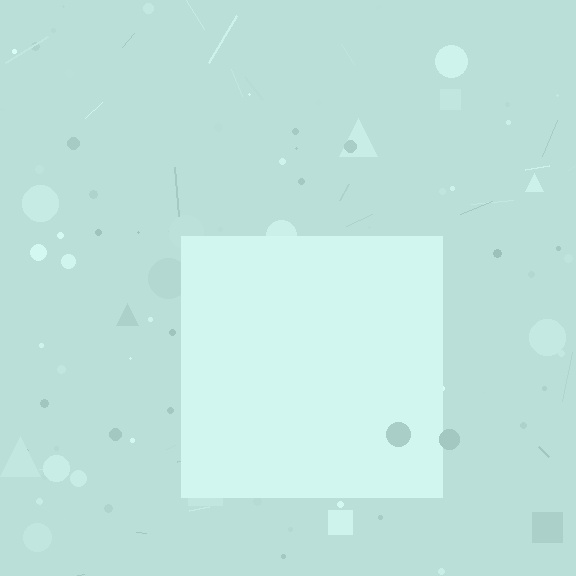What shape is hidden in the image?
A square is hidden in the image.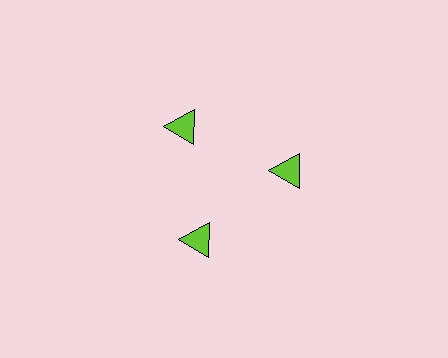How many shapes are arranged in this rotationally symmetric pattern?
There are 3 shapes, arranged in 3 groups of 1.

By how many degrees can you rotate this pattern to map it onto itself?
The pattern maps onto itself every 120 degrees of rotation.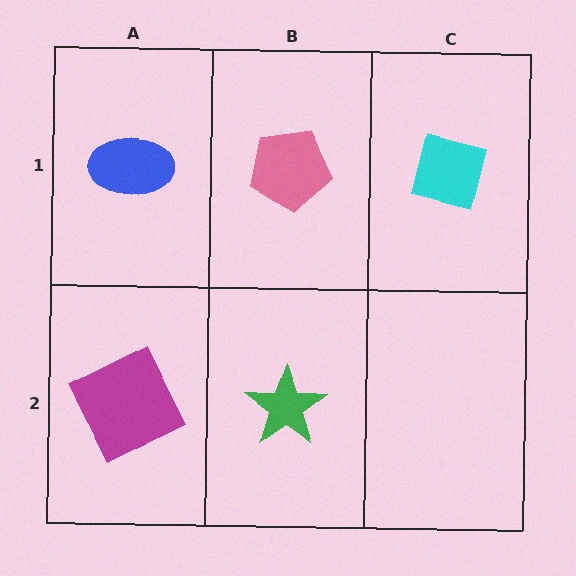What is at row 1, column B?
A pink pentagon.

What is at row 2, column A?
A magenta square.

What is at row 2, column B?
A green star.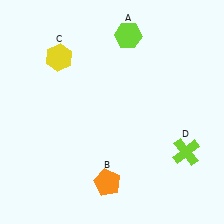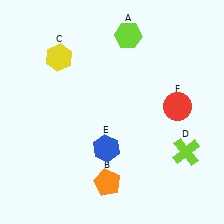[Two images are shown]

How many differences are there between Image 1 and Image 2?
There are 2 differences between the two images.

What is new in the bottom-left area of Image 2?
A blue hexagon (E) was added in the bottom-left area of Image 2.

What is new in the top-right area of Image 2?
A red circle (F) was added in the top-right area of Image 2.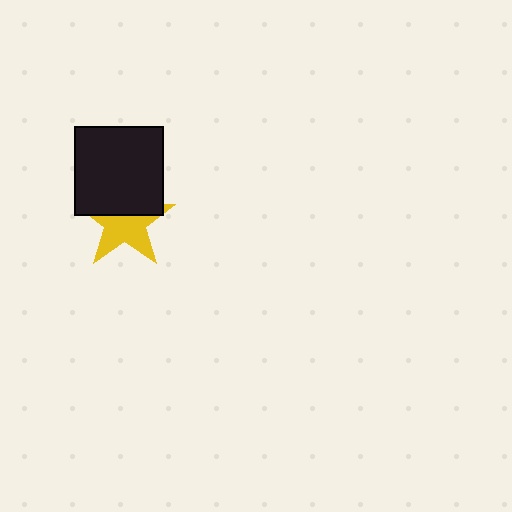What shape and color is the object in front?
The object in front is a black square.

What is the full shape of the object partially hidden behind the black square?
The partially hidden object is a yellow star.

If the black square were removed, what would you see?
You would see the complete yellow star.